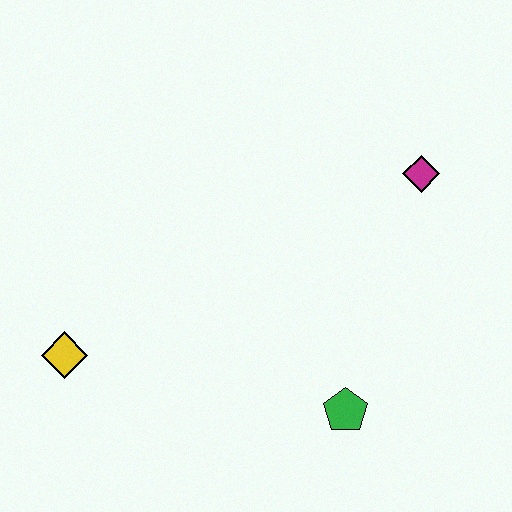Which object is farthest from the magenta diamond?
The yellow diamond is farthest from the magenta diamond.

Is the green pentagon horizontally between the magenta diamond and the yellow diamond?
Yes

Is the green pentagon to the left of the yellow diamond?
No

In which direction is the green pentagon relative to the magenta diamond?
The green pentagon is below the magenta diamond.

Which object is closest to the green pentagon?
The magenta diamond is closest to the green pentagon.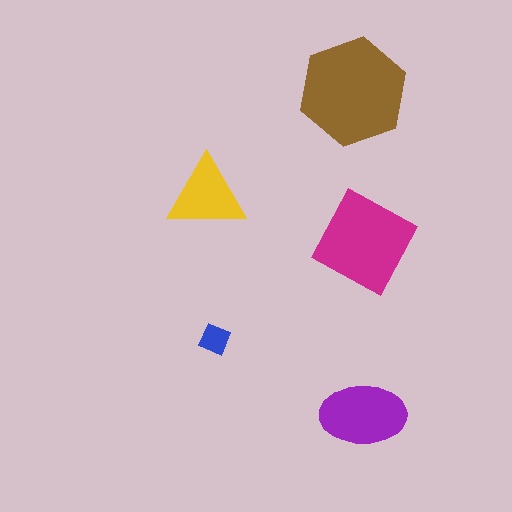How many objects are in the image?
There are 5 objects in the image.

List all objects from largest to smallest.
The brown hexagon, the magenta square, the purple ellipse, the yellow triangle, the blue diamond.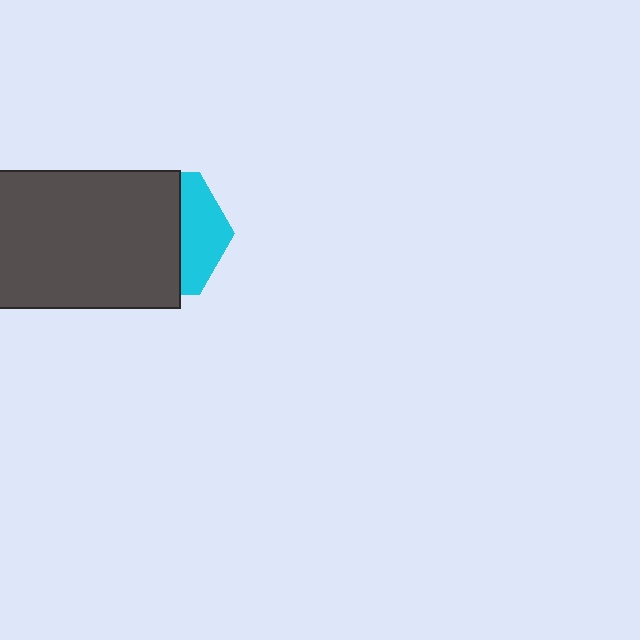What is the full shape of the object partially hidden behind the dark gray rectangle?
The partially hidden object is a cyan hexagon.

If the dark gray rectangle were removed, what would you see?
You would see the complete cyan hexagon.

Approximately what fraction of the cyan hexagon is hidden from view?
Roughly 66% of the cyan hexagon is hidden behind the dark gray rectangle.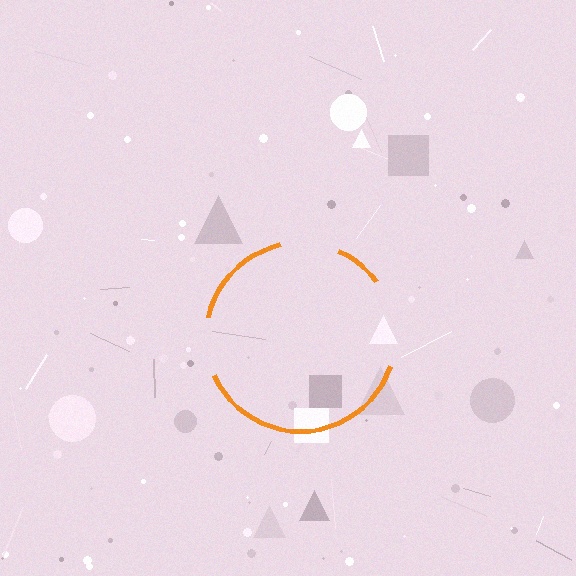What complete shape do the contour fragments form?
The contour fragments form a circle.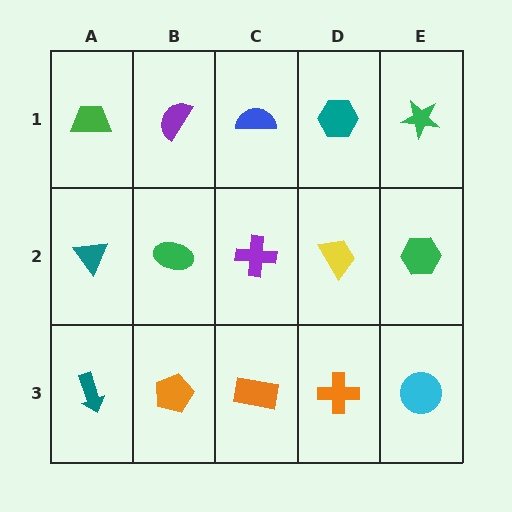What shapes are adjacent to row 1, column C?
A purple cross (row 2, column C), a purple semicircle (row 1, column B), a teal hexagon (row 1, column D).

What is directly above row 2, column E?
A green star.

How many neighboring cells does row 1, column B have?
3.